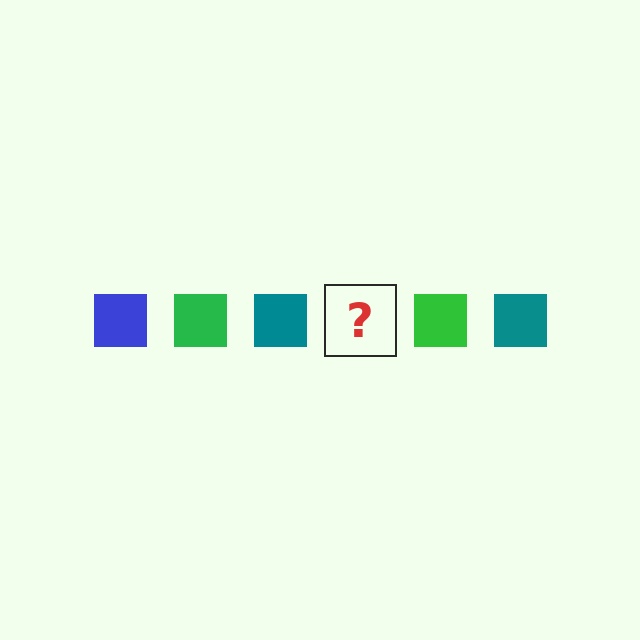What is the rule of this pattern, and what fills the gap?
The rule is that the pattern cycles through blue, green, teal squares. The gap should be filled with a blue square.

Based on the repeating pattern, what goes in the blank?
The blank should be a blue square.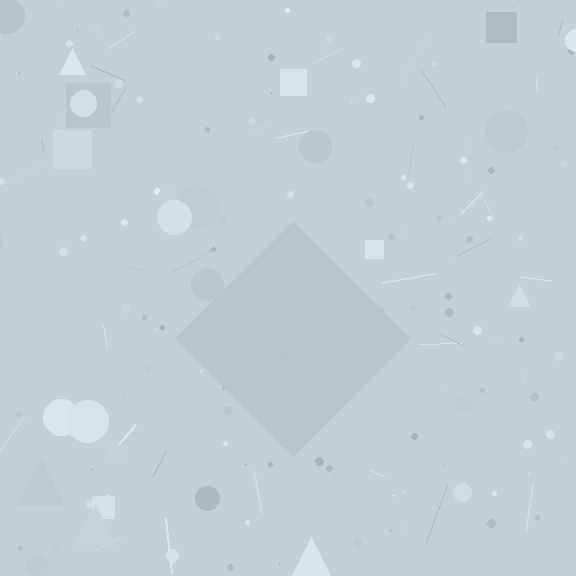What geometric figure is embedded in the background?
A diamond is embedded in the background.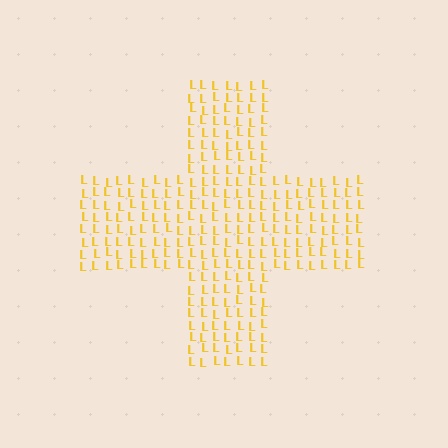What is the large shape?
The large shape is a cross.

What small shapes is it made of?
It is made of small letter L's.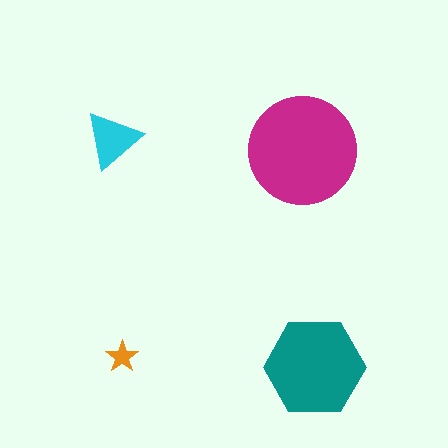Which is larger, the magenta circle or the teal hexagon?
The magenta circle.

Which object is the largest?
The magenta circle.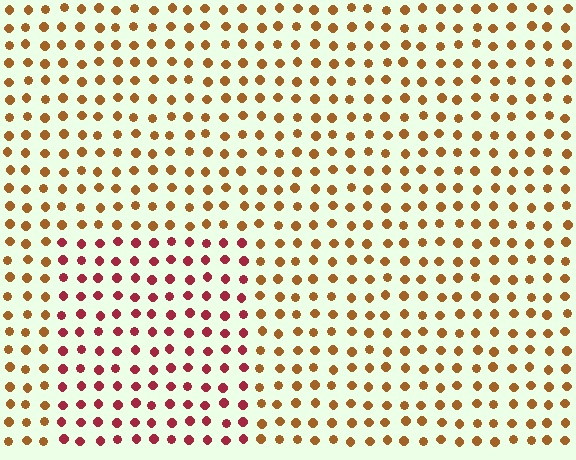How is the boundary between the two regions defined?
The boundary is defined purely by a slight shift in hue (about 42 degrees). Spacing, size, and orientation are identical on both sides.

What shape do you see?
I see a rectangle.